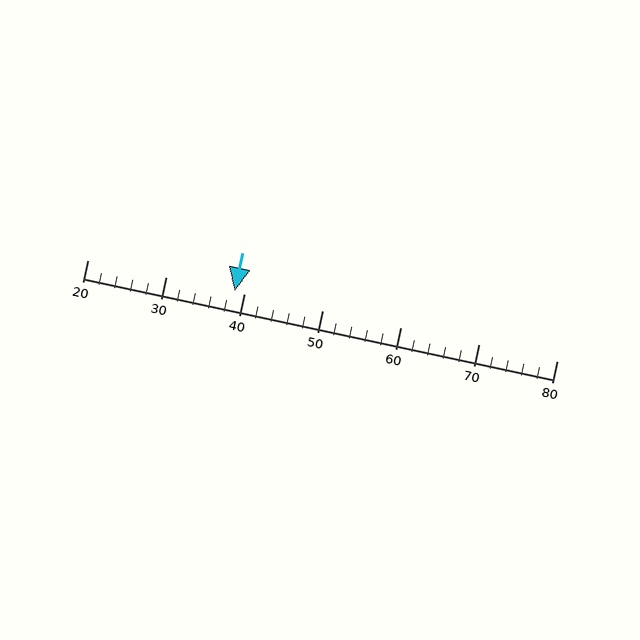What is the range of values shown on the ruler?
The ruler shows values from 20 to 80.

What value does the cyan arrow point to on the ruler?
The cyan arrow points to approximately 39.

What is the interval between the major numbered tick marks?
The major tick marks are spaced 10 units apart.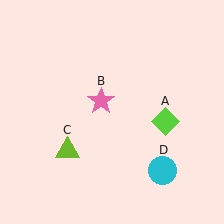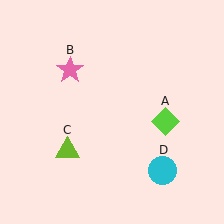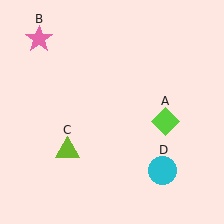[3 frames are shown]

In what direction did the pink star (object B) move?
The pink star (object B) moved up and to the left.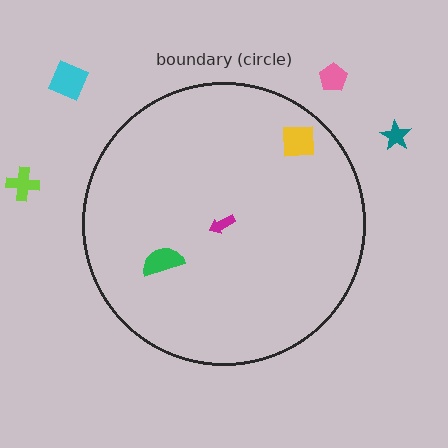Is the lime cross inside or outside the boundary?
Outside.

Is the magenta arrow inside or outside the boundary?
Inside.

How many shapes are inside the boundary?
3 inside, 4 outside.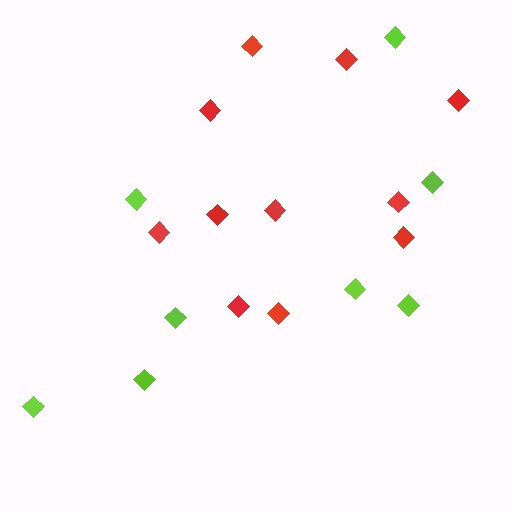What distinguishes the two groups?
There are 2 groups: one group of red diamonds (11) and one group of lime diamonds (8).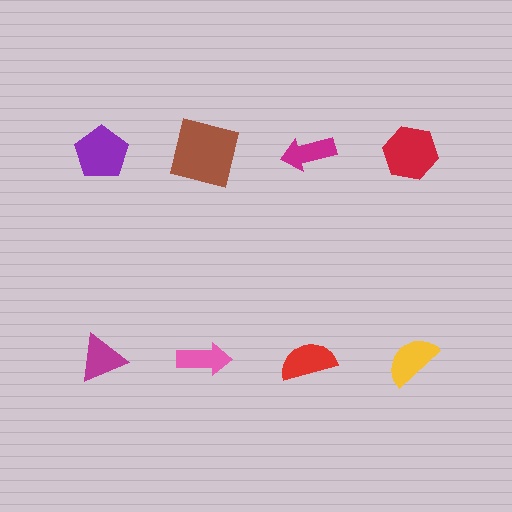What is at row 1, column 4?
A red hexagon.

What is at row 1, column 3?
A magenta arrow.